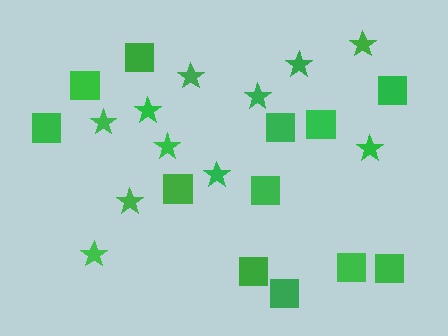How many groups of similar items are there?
There are 2 groups: one group of squares (12) and one group of stars (11).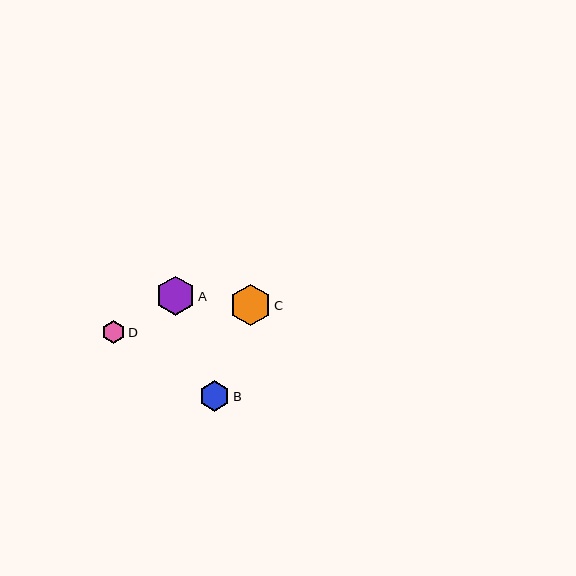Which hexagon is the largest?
Hexagon C is the largest with a size of approximately 41 pixels.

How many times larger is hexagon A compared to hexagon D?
Hexagon A is approximately 1.7 times the size of hexagon D.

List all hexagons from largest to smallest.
From largest to smallest: C, A, B, D.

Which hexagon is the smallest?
Hexagon D is the smallest with a size of approximately 23 pixels.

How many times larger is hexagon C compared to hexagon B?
Hexagon C is approximately 1.3 times the size of hexagon B.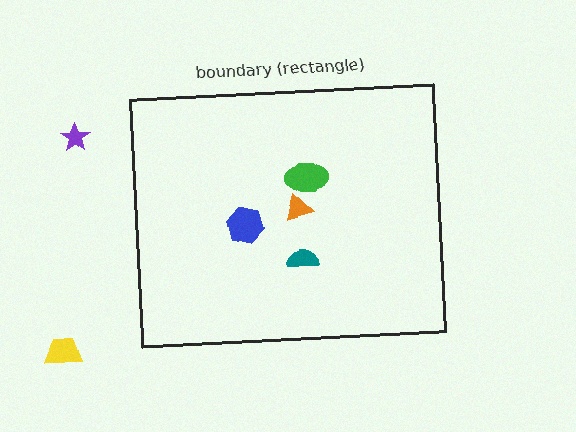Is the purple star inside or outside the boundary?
Outside.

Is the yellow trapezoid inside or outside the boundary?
Outside.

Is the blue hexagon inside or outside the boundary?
Inside.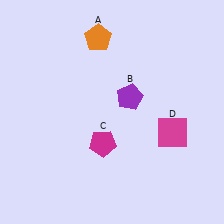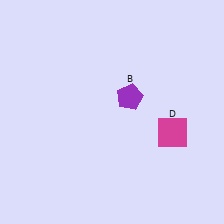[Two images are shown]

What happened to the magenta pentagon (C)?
The magenta pentagon (C) was removed in Image 2. It was in the bottom-left area of Image 1.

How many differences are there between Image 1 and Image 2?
There are 2 differences between the two images.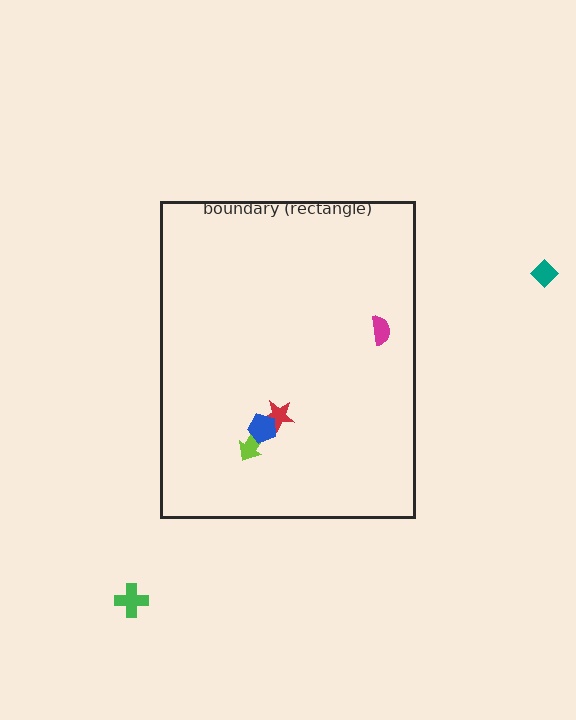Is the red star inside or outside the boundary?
Inside.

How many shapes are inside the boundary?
4 inside, 2 outside.